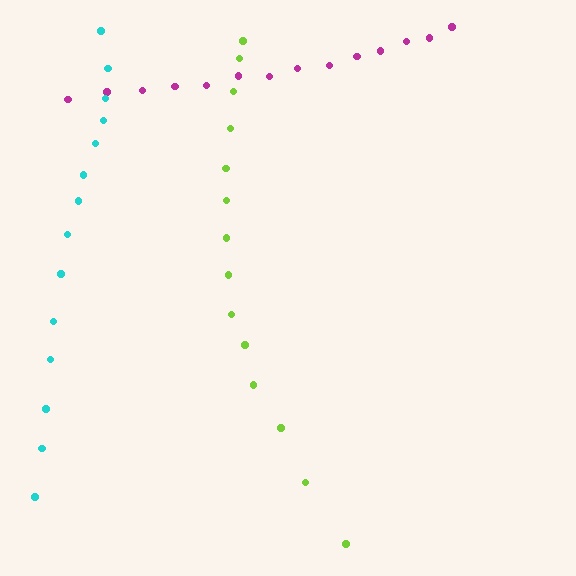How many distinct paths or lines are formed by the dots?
There are 3 distinct paths.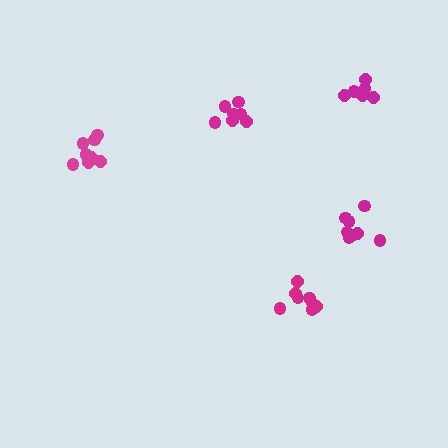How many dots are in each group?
Group 1: 6 dots, Group 2: 8 dots, Group 3: 8 dots, Group 4: 8 dots, Group 5: 8 dots (38 total).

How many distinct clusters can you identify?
There are 5 distinct clusters.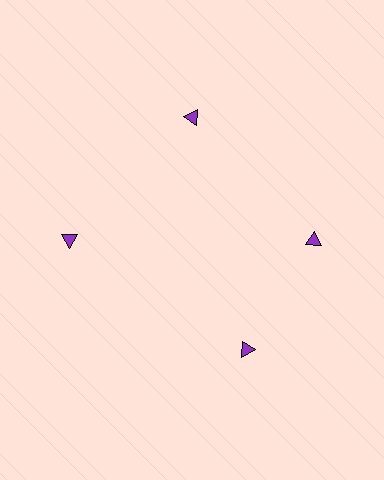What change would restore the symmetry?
The symmetry would be restored by rotating it back into even spacing with its neighbors so that all 4 triangles sit at equal angles and equal distance from the center.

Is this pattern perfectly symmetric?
No. The 4 purple triangles are arranged in a ring, but one element near the 6 o'clock position is rotated out of alignment along the ring, breaking the 4-fold rotational symmetry.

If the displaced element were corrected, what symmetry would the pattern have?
It would have 4-fold rotational symmetry — the pattern would map onto itself every 90 degrees.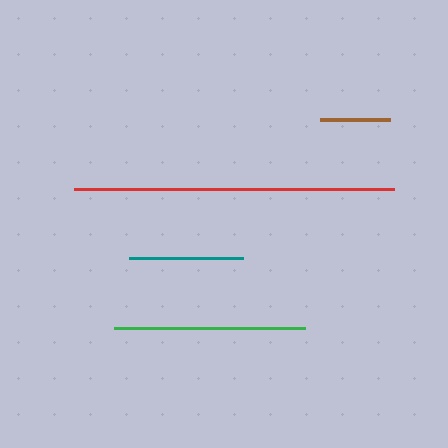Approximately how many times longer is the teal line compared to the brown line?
The teal line is approximately 1.6 times the length of the brown line.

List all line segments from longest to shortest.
From longest to shortest: red, green, teal, brown.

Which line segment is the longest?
The red line is the longest at approximately 321 pixels.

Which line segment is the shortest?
The brown line is the shortest at approximately 70 pixels.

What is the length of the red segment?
The red segment is approximately 321 pixels long.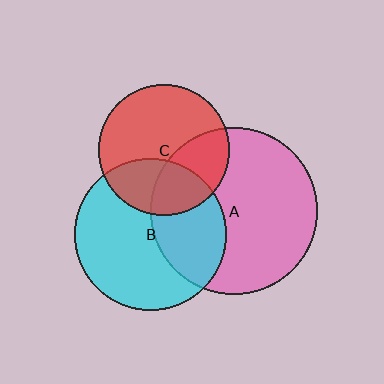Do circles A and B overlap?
Yes.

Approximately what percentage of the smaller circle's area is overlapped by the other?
Approximately 40%.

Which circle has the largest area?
Circle A (pink).